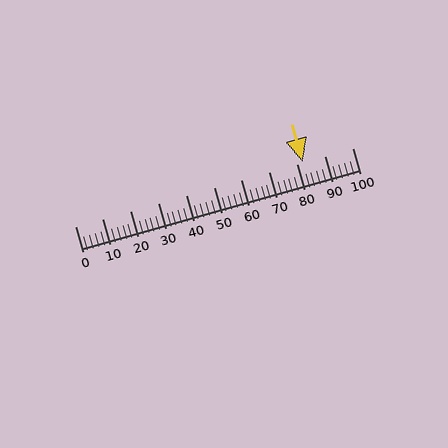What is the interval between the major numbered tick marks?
The major tick marks are spaced 10 units apart.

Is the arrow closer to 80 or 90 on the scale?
The arrow is closer to 80.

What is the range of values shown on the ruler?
The ruler shows values from 0 to 100.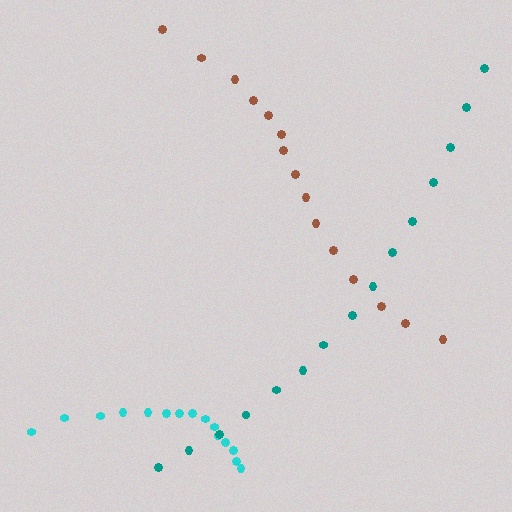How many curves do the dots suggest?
There are 3 distinct paths.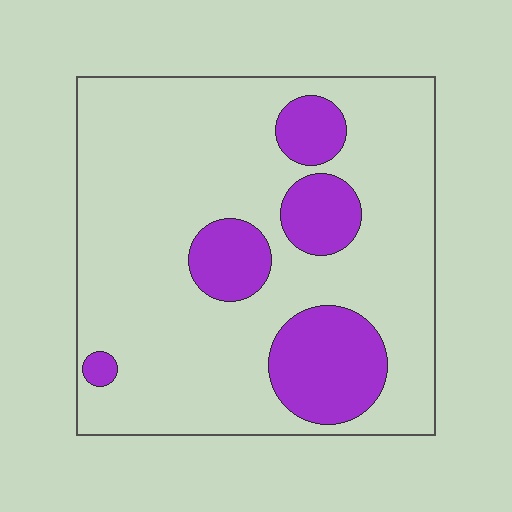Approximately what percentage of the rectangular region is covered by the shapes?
Approximately 20%.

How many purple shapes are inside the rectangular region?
5.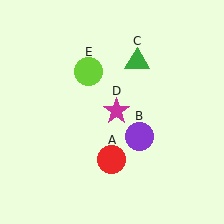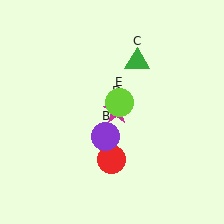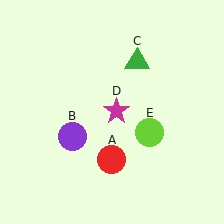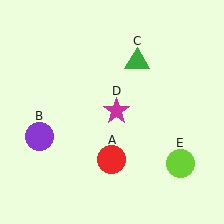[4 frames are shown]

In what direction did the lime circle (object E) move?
The lime circle (object E) moved down and to the right.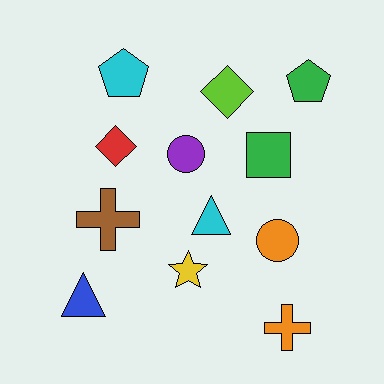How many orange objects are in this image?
There are 2 orange objects.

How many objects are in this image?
There are 12 objects.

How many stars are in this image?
There is 1 star.